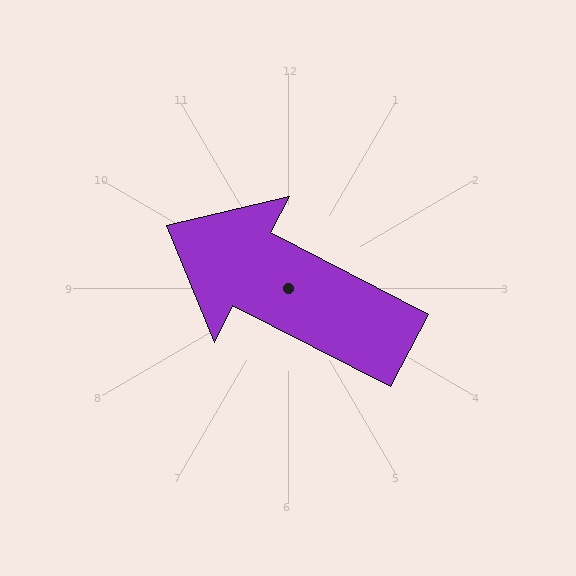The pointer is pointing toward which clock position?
Roughly 10 o'clock.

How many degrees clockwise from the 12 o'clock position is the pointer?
Approximately 297 degrees.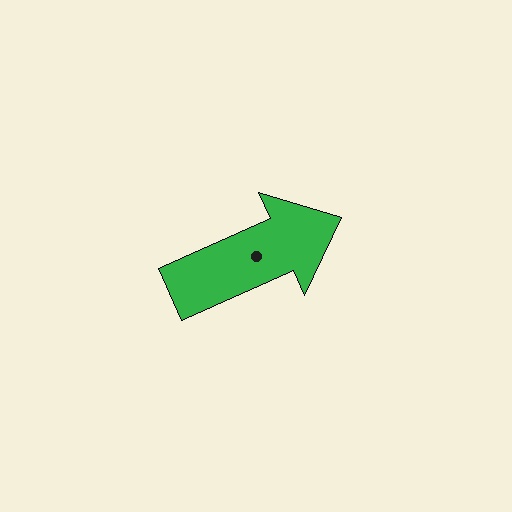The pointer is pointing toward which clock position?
Roughly 2 o'clock.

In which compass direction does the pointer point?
Northeast.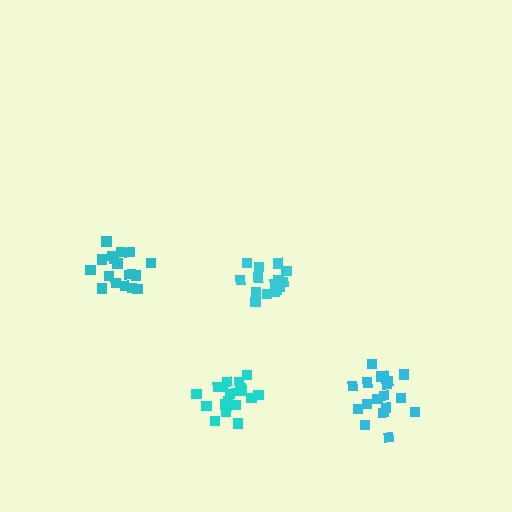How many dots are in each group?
Group 1: 18 dots, Group 2: 15 dots, Group 3: 19 dots, Group 4: 18 dots (70 total).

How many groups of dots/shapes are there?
There are 4 groups.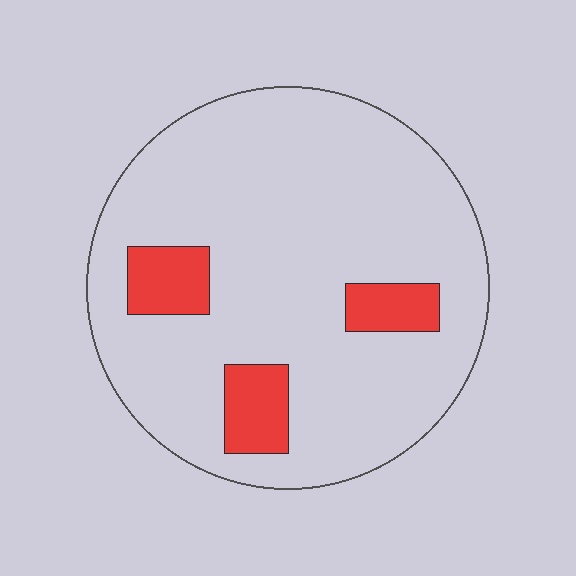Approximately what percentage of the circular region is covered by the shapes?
Approximately 15%.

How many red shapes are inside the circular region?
3.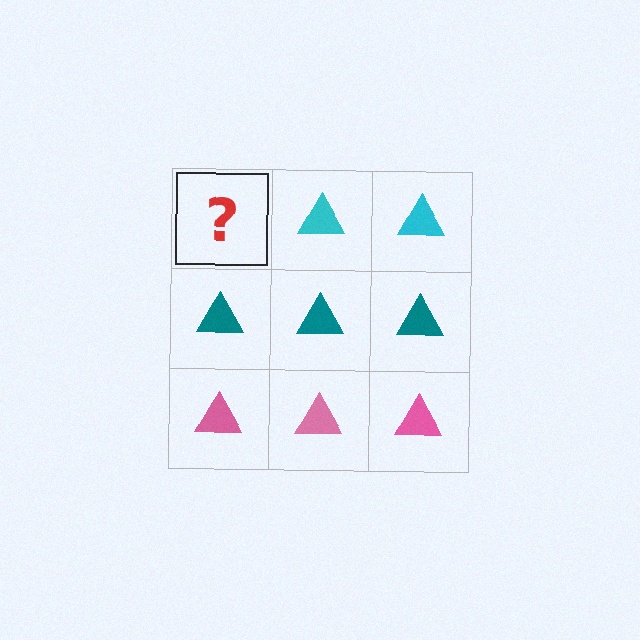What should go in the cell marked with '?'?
The missing cell should contain a cyan triangle.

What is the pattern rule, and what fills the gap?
The rule is that each row has a consistent color. The gap should be filled with a cyan triangle.